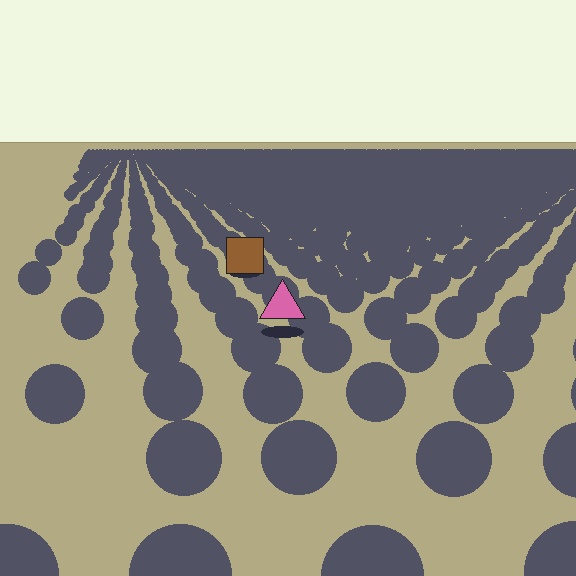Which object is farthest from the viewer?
The brown square is farthest from the viewer. It appears smaller and the ground texture around it is denser.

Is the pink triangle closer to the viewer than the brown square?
Yes. The pink triangle is closer — you can tell from the texture gradient: the ground texture is coarser near it.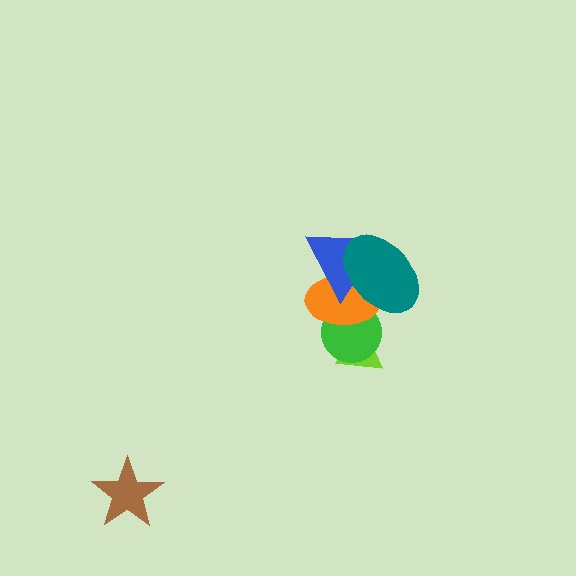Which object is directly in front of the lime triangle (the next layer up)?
The green circle is directly in front of the lime triangle.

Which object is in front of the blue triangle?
The teal ellipse is in front of the blue triangle.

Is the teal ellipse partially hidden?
No, no other shape covers it.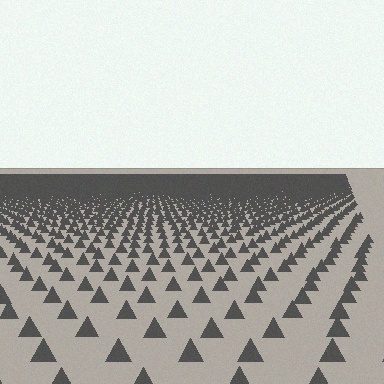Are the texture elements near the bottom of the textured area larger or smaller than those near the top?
Larger. Near the bottom, elements are closer to the viewer and appear at a bigger on-screen size.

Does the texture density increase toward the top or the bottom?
Density increases toward the top.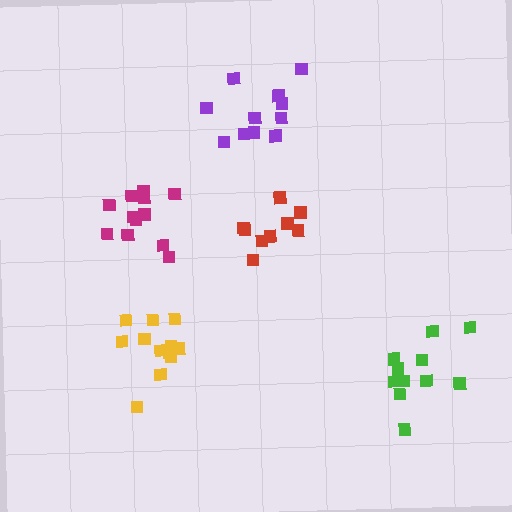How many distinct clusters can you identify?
There are 5 distinct clusters.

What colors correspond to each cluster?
The clusters are colored: purple, red, magenta, yellow, green.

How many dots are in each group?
Group 1: 11 dots, Group 2: 9 dots, Group 3: 12 dots, Group 4: 12 dots, Group 5: 11 dots (55 total).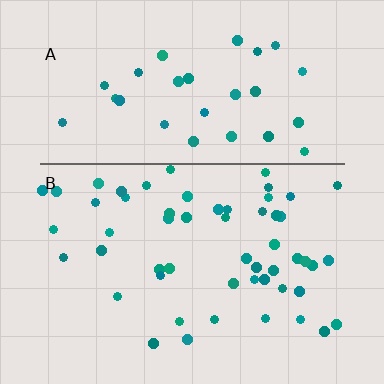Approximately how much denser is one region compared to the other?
Approximately 1.7× — region B over region A.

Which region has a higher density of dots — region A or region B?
B (the bottom).